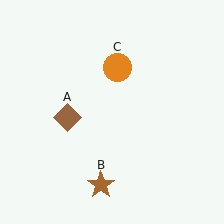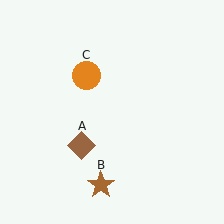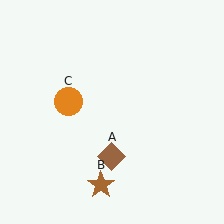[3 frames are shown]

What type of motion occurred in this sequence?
The brown diamond (object A), orange circle (object C) rotated counterclockwise around the center of the scene.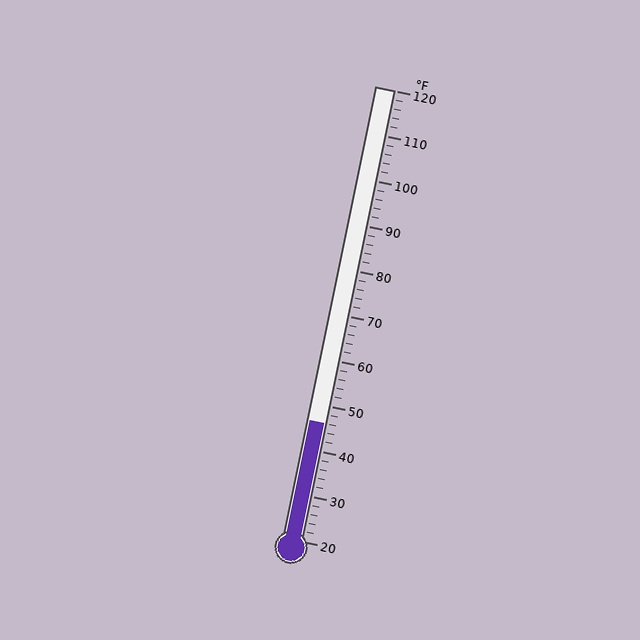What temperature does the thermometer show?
The thermometer shows approximately 46°F.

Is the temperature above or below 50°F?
The temperature is below 50°F.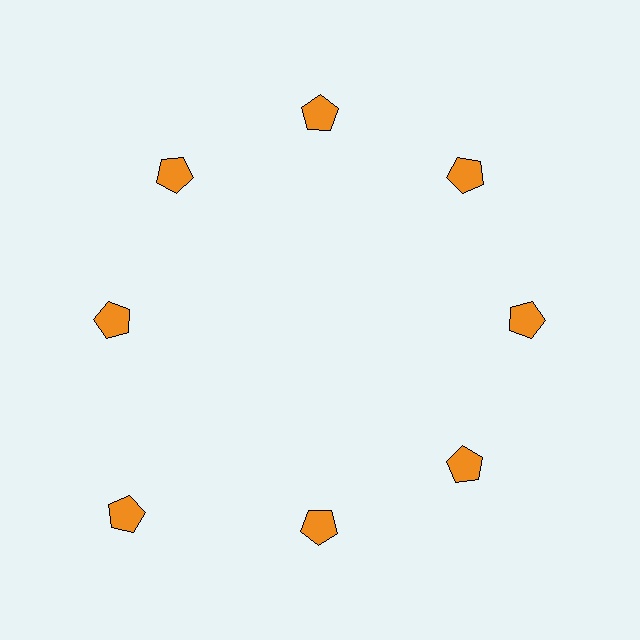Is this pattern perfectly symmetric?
No. The 8 orange pentagons are arranged in a ring, but one element near the 8 o'clock position is pushed outward from the center, breaking the 8-fold rotational symmetry.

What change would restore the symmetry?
The symmetry would be restored by moving it inward, back onto the ring so that all 8 pentagons sit at equal angles and equal distance from the center.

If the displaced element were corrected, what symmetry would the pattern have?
It would have 8-fold rotational symmetry — the pattern would map onto itself every 45 degrees.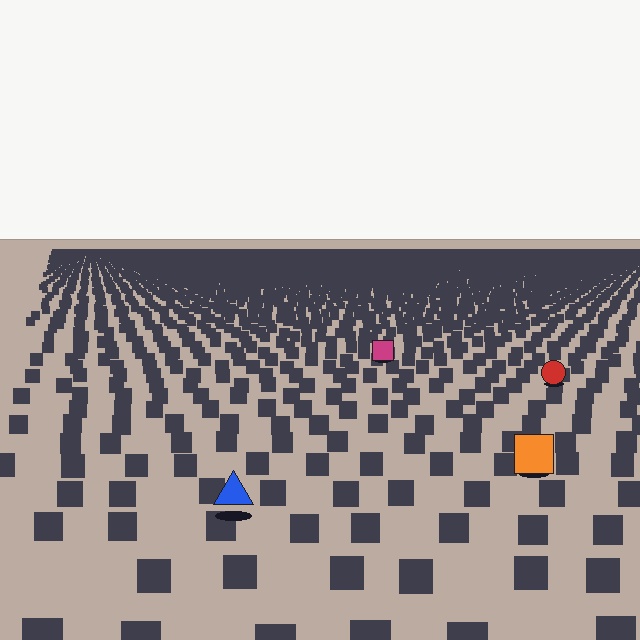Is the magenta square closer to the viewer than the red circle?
No. The red circle is closer — you can tell from the texture gradient: the ground texture is coarser near it.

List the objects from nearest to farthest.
From nearest to farthest: the blue triangle, the orange square, the red circle, the magenta square.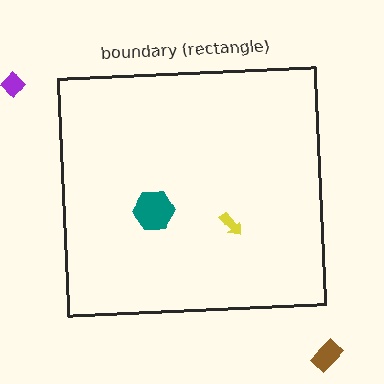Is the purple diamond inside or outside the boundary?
Outside.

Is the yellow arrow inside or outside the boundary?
Inside.